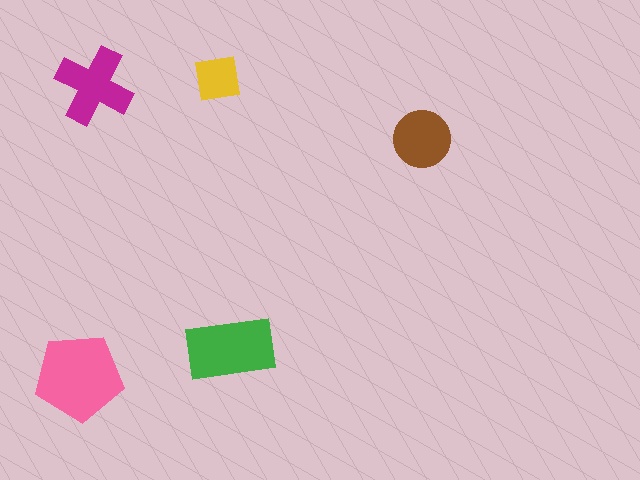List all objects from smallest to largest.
The yellow square, the brown circle, the magenta cross, the green rectangle, the pink pentagon.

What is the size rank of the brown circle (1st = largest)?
4th.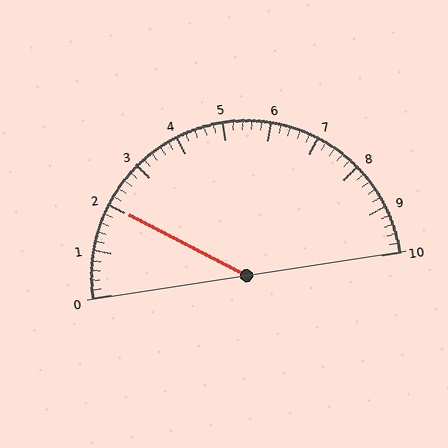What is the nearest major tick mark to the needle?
The nearest major tick mark is 2.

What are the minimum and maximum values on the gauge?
The gauge ranges from 0 to 10.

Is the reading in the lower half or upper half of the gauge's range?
The reading is in the lower half of the range (0 to 10).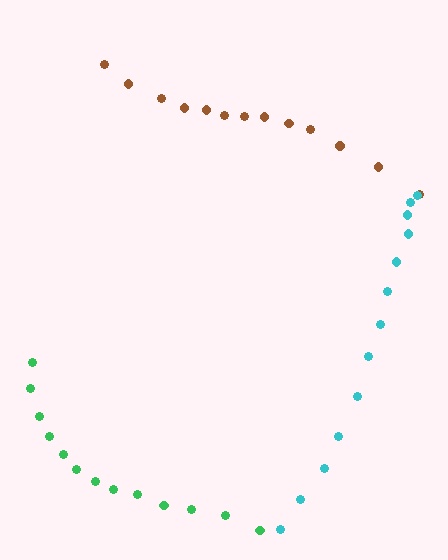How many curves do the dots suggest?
There are 3 distinct paths.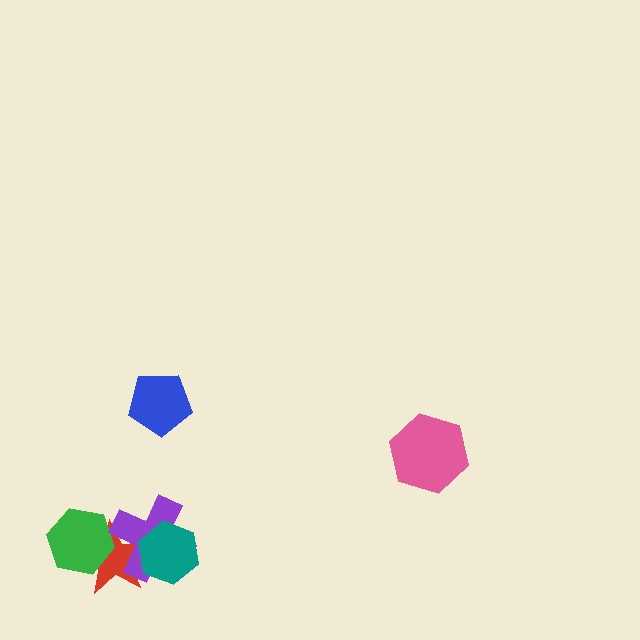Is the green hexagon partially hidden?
No, no other shape covers it.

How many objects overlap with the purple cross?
2 objects overlap with the purple cross.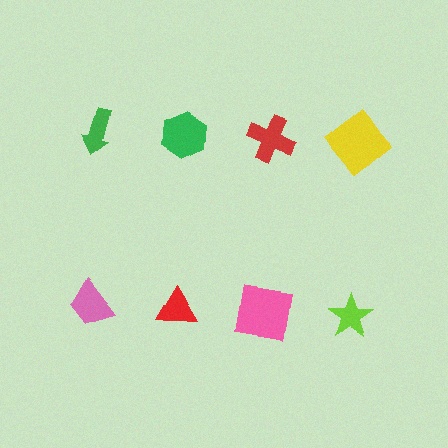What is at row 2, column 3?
A pink square.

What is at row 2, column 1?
A pink trapezoid.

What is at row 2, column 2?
A red triangle.